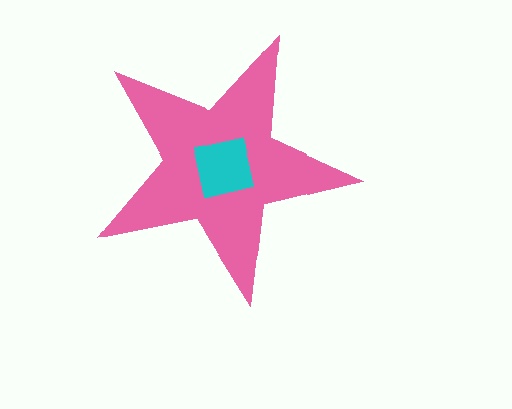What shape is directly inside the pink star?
The cyan square.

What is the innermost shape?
The cyan square.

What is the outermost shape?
The pink star.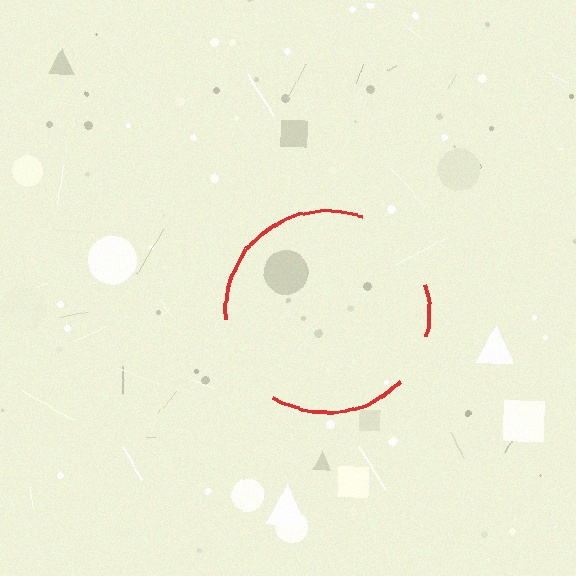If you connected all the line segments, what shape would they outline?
They would outline a circle.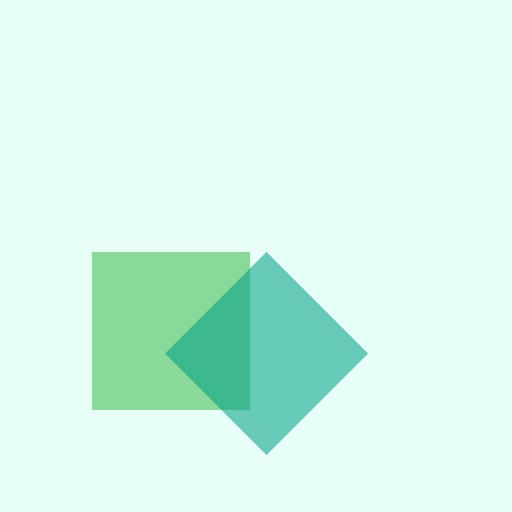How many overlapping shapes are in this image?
There are 2 overlapping shapes in the image.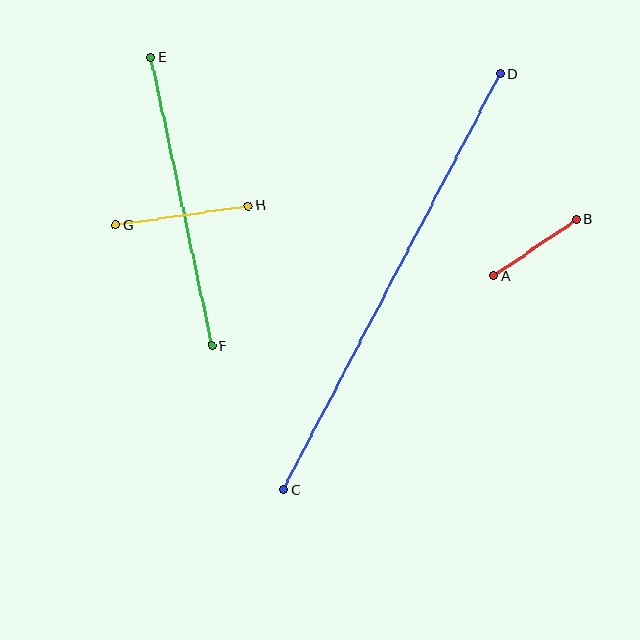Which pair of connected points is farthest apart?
Points C and D are farthest apart.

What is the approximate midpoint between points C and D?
The midpoint is at approximately (392, 282) pixels.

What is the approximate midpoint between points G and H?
The midpoint is at approximately (182, 215) pixels.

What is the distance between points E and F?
The distance is approximately 295 pixels.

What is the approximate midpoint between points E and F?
The midpoint is at approximately (181, 202) pixels.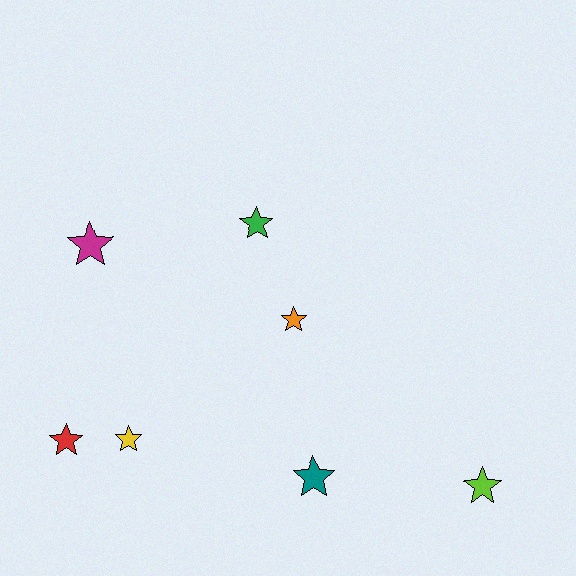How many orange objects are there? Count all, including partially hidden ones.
There is 1 orange object.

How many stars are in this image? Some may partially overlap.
There are 7 stars.